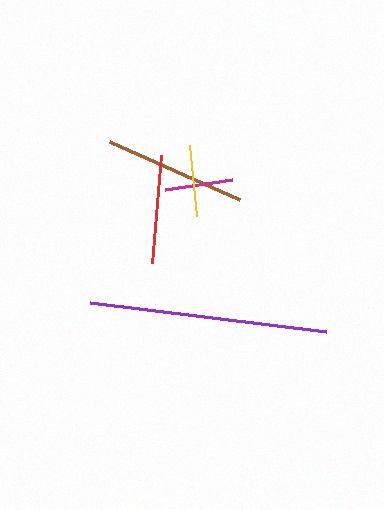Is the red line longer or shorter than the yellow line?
The red line is longer than the yellow line.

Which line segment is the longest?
The purple line is the longest at approximately 238 pixels.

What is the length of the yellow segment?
The yellow segment is approximately 72 pixels long.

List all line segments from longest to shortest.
From longest to shortest: purple, brown, red, yellow, magenta.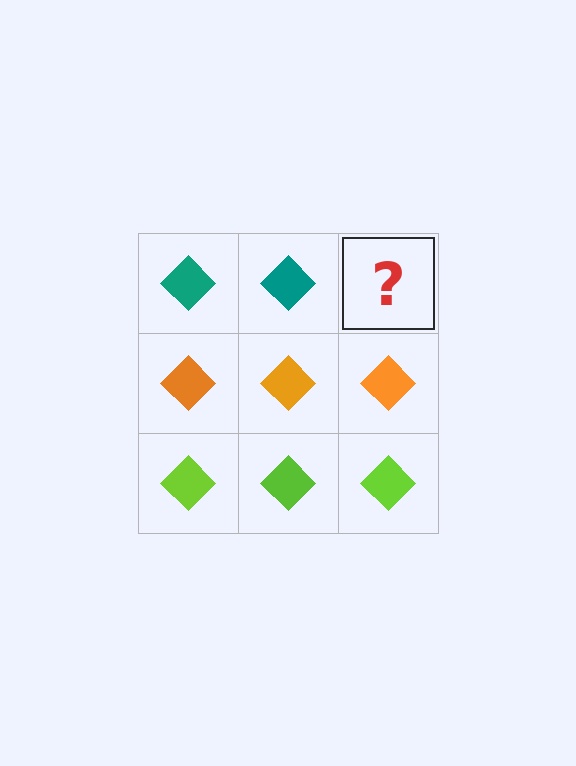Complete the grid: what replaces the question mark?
The question mark should be replaced with a teal diamond.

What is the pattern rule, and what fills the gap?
The rule is that each row has a consistent color. The gap should be filled with a teal diamond.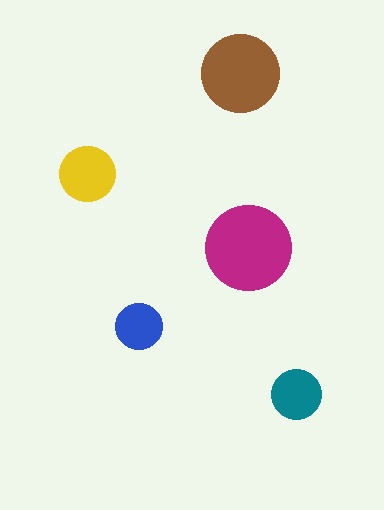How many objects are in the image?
There are 5 objects in the image.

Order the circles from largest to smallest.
the magenta one, the brown one, the yellow one, the teal one, the blue one.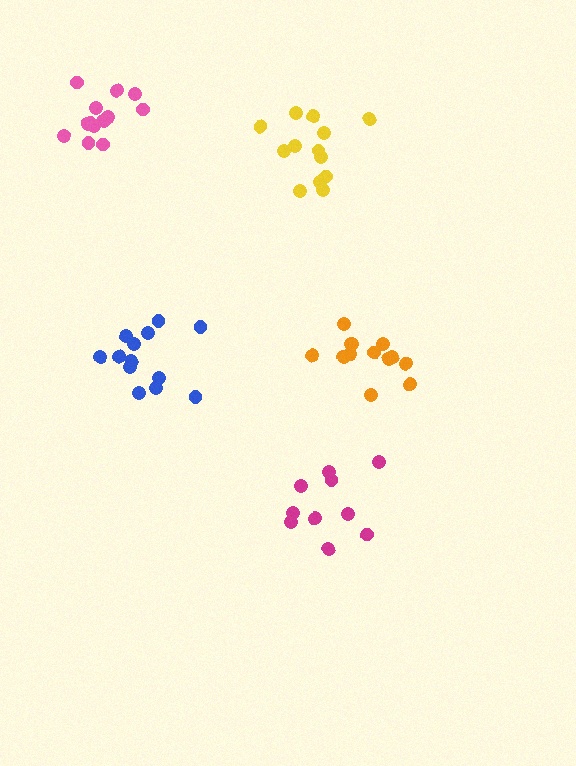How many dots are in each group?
Group 1: 10 dots, Group 2: 13 dots, Group 3: 13 dots, Group 4: 13 dots, Group 5: 13 dots (62 total).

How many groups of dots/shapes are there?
There are 5 groups.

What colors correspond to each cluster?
The clusters are colored: magenta, blue, yellow, orange, pink.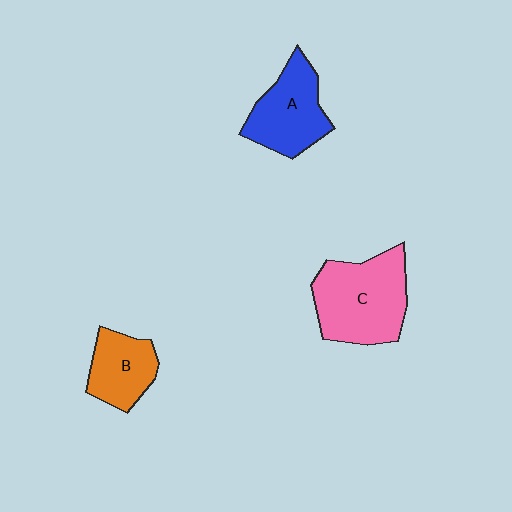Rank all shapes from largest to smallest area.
From largest to smallest: C (pink), A (blue), B (orange).